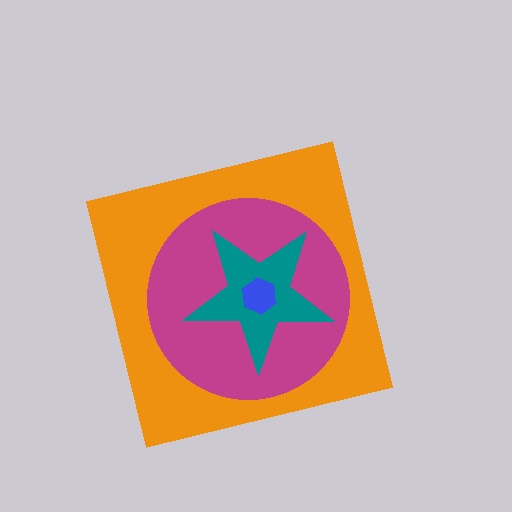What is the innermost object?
The blue hexagon.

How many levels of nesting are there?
4.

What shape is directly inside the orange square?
The magenta circle.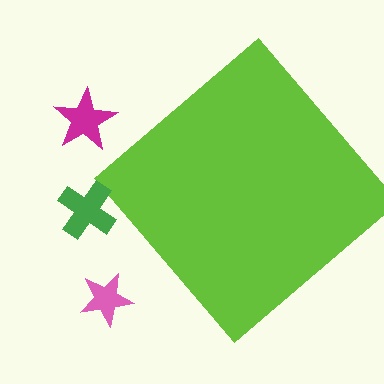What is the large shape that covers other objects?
A lime diamond.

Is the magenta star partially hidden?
No, the magenta star is fully visible.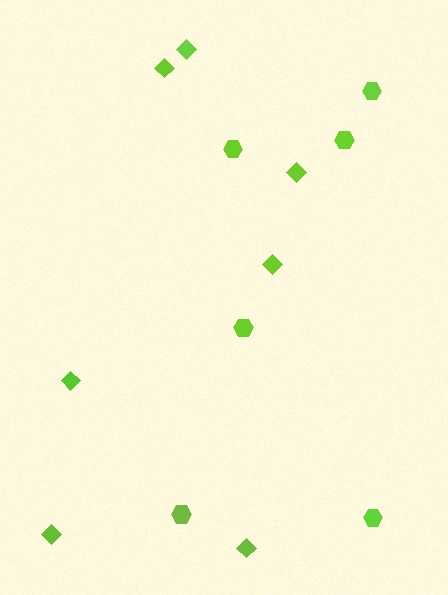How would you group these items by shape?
There are 2 groups: one group of diamonds (7) and one group of hexagons (6).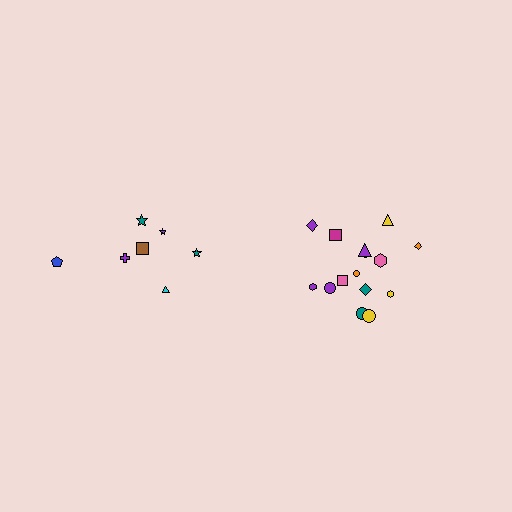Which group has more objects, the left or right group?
The right group.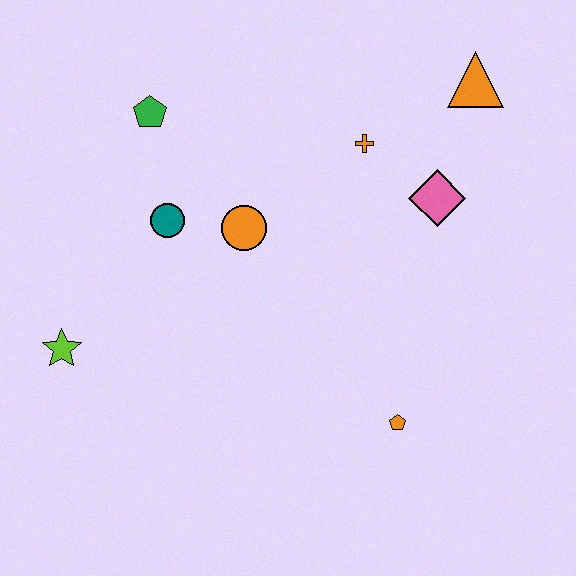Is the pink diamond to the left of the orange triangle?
Yes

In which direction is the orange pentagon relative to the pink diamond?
The orange pentagon is below the pink diamond.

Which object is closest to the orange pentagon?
The pink diamond is closest to the orange pentagon.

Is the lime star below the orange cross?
Yes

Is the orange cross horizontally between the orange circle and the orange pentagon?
Yes